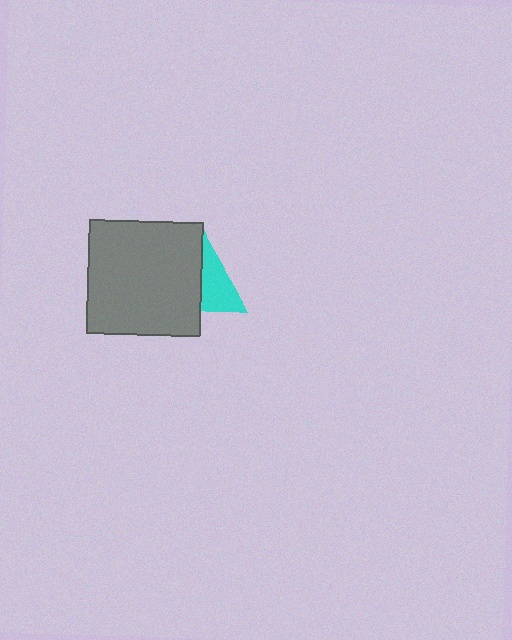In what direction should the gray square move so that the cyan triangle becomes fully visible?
The gray square should move left. That is the shortest direction to clear the overlap and leave the cyan triangle fully visible.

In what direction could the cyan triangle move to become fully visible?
The cyan triangle could move right. That would shift it out from behind the gray square entirely.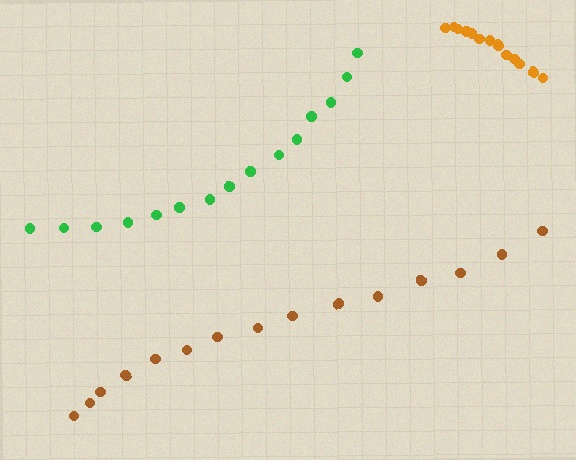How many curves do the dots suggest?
There are 3 distinct paths.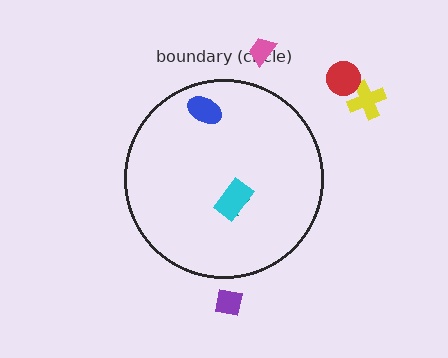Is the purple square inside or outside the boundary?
Outside.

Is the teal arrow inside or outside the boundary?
Inside.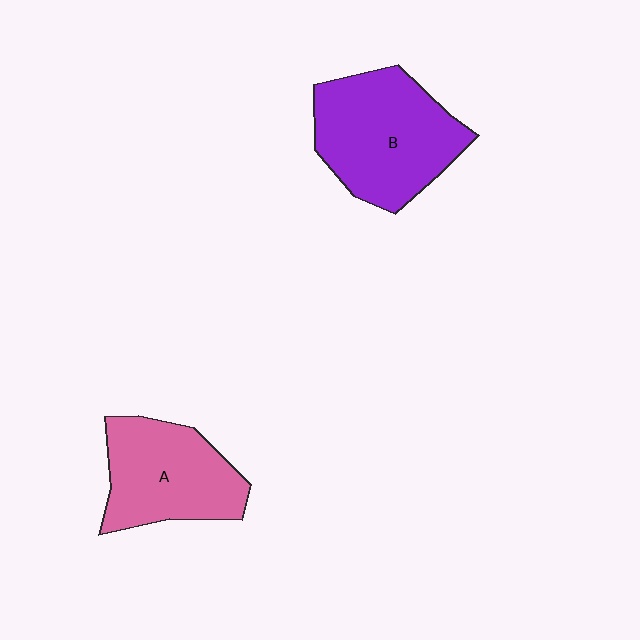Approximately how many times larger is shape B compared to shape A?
Approximately 1.2 times.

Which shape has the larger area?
Shape B (purple).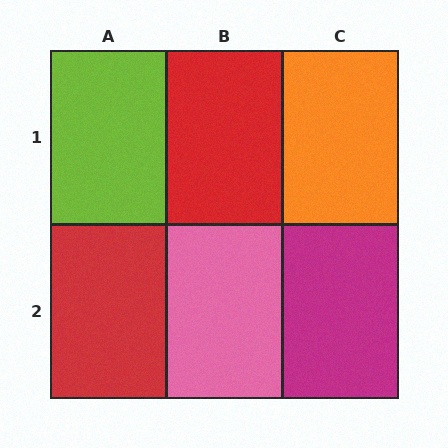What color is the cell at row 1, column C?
Orange.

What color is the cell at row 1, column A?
Lime.